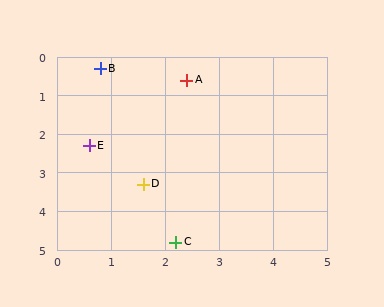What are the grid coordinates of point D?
Point D is at approximately (1.6, 3.3).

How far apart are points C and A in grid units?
Points C and A are about 4.2 grid units apart.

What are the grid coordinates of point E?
Point E is at approximately (0.6, 2.3).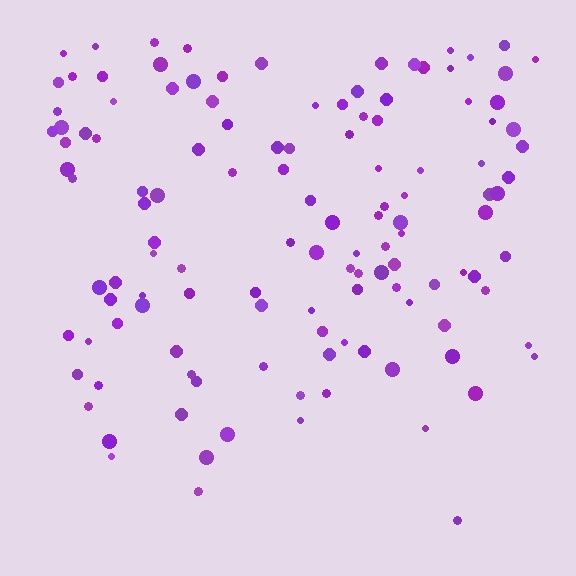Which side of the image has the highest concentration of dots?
The top.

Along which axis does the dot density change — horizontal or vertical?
Vertical.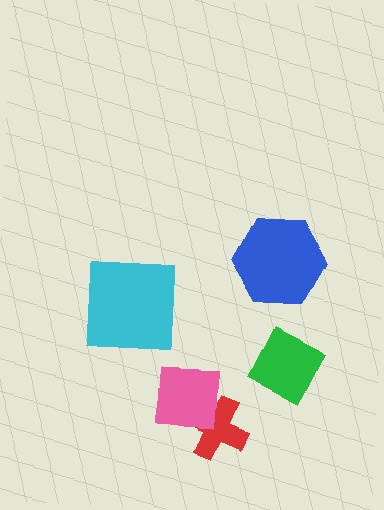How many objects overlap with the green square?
0 objects overlap with the green square.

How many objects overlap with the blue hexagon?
0 objects overlap with the blue hexagon.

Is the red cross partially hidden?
Yes, it is partially covered by another shape.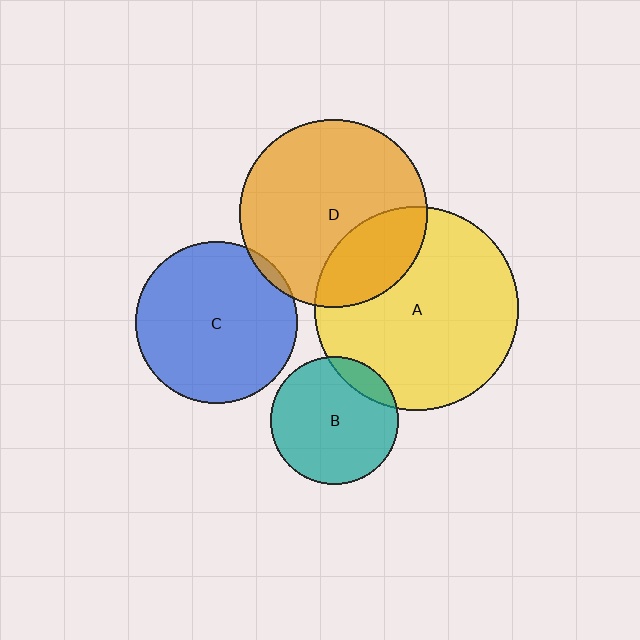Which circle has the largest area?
Circle A (yellow).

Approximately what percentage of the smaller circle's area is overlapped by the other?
Approximately 15%.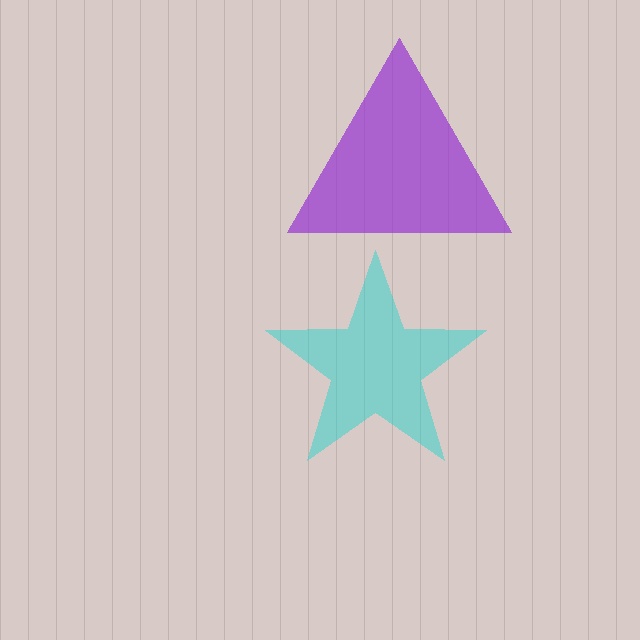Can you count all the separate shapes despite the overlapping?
Yes, there are 2 separate shapes.